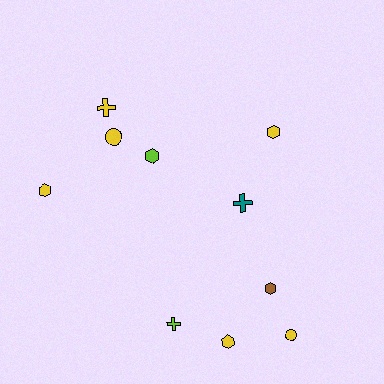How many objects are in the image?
There are 10 objects.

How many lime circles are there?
There are no lime circles.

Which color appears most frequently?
Yellow, with 6 objects.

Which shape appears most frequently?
Hexagon, with 5 objects.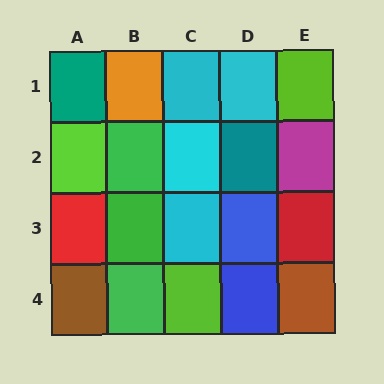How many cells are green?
3 cells are green.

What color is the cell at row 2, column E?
Magenta.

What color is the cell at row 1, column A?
Teal.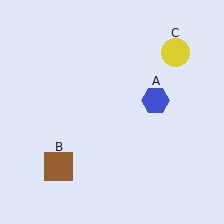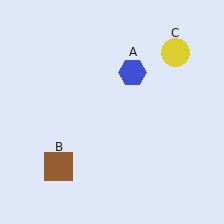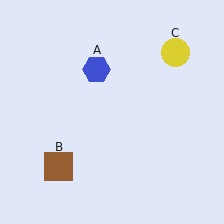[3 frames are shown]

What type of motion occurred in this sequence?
The blue hexagon (object A) rotated counterclockwise around the center of the scene.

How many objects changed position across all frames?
1 object changed position: blue hexagon (object A).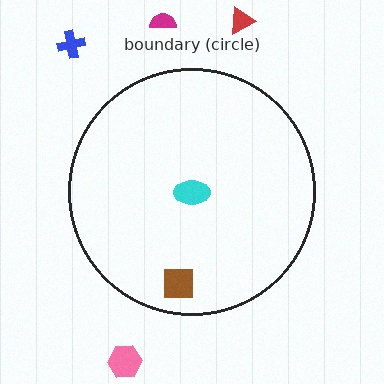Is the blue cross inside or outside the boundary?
Outside.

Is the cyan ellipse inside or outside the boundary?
Inside.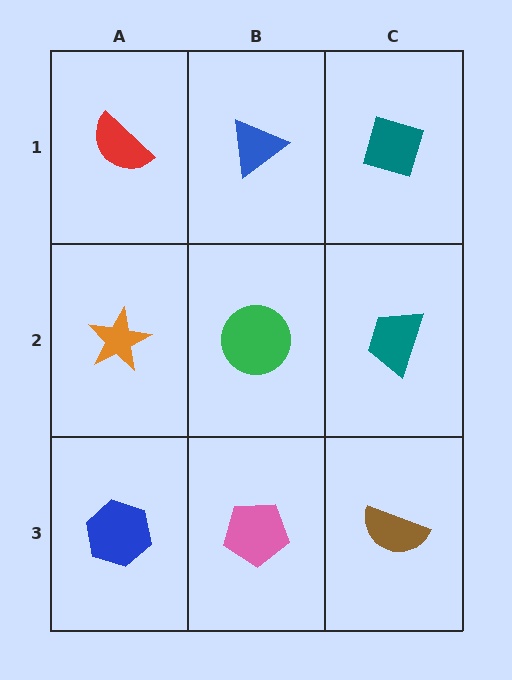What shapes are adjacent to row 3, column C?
A teal trapezoid (row 2, column C), a pink pentagon (row 3, column B).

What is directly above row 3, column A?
An orange star.